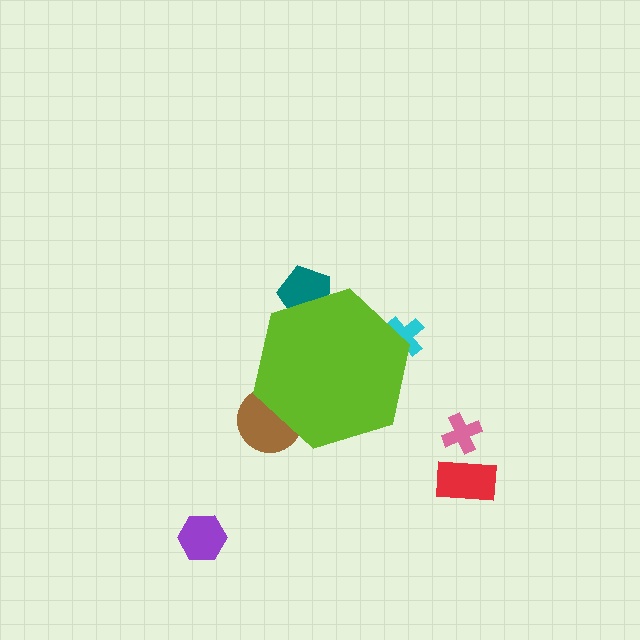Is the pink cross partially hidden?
No, the pink cross is fully visible.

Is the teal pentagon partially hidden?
Yes, the teal pentagon is partially hidden behind the lime hexagon.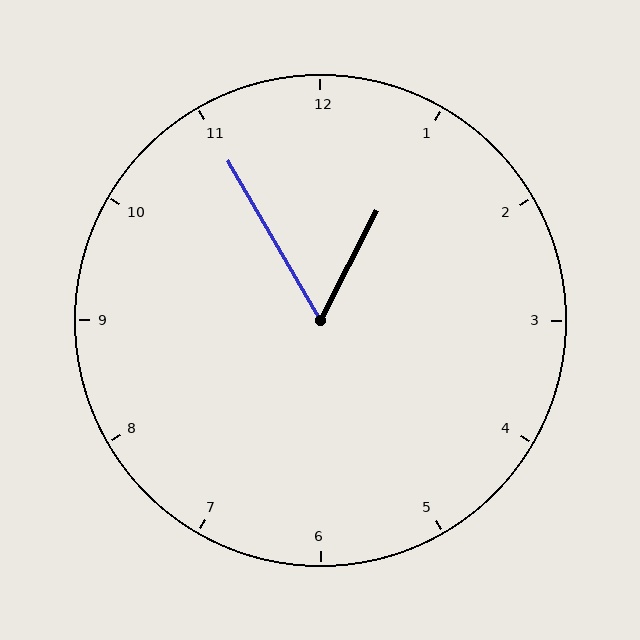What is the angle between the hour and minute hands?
Approximately 58 degrees.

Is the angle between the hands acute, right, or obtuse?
It is acute.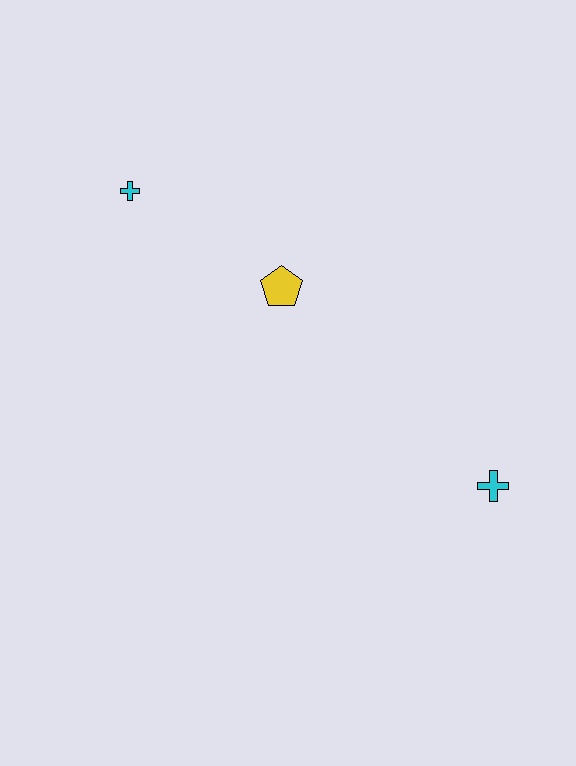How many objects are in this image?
There are 3 objects.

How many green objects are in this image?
There are no green objects.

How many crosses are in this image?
There are 2 crosses.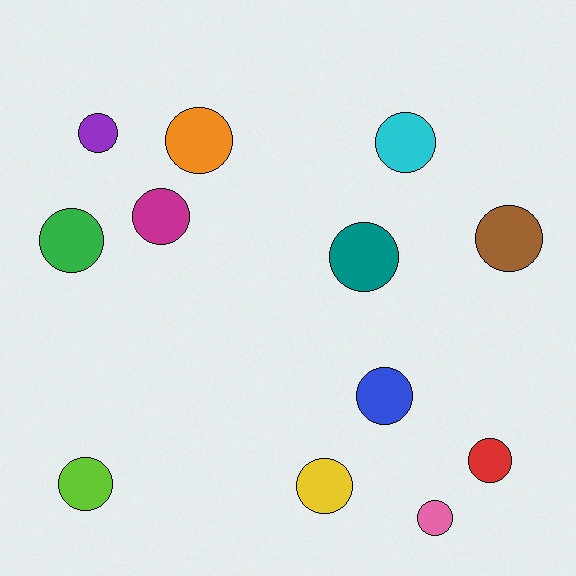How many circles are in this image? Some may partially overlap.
There are 12 circles.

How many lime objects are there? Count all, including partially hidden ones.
There is 1 lime object.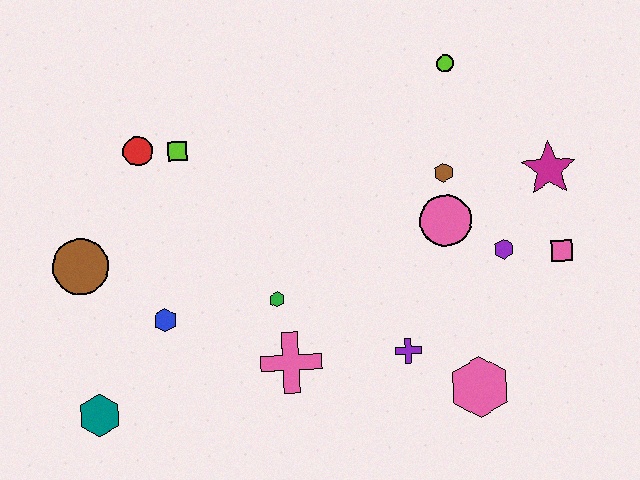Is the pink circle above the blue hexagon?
Yes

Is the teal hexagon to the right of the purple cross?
No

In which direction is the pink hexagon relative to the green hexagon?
The pink hexagon is to the right of the green hexagon.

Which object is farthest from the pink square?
The teal hexagon is farthest from the pink square.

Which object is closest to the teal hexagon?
The blue hexagon is closest to the teal hexagon.